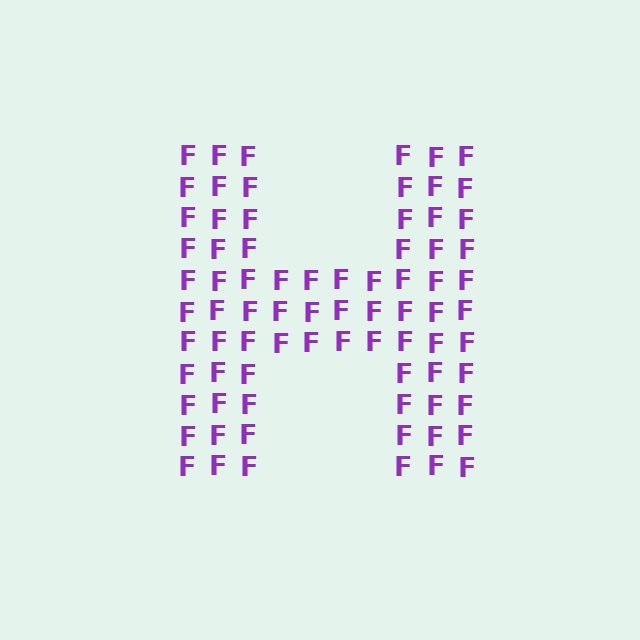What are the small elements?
The small elements are letter F's.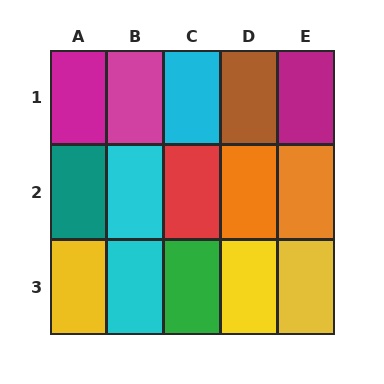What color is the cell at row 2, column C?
Red.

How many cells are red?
1 cell is red.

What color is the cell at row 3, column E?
Yellow.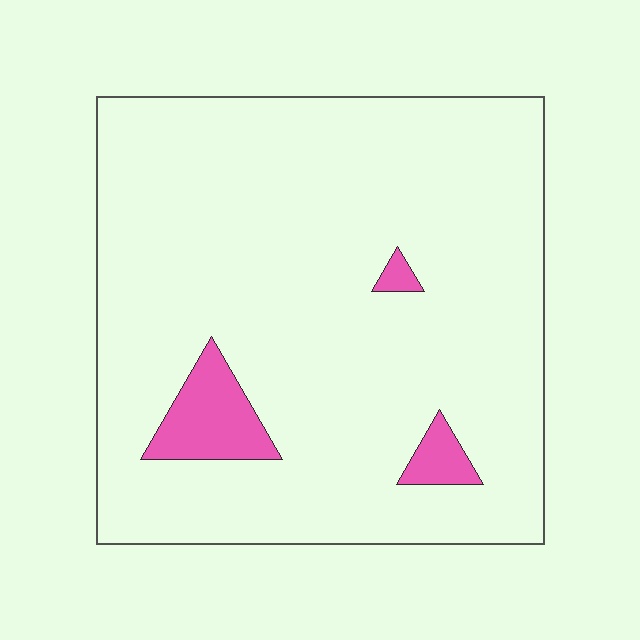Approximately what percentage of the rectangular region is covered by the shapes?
Approximately 5%.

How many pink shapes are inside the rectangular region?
3.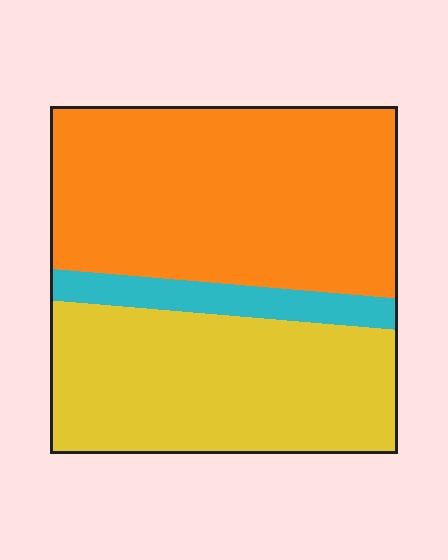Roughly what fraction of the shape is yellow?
Yellow covers around 40% of the shape.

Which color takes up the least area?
Cyan, at roughly 10%.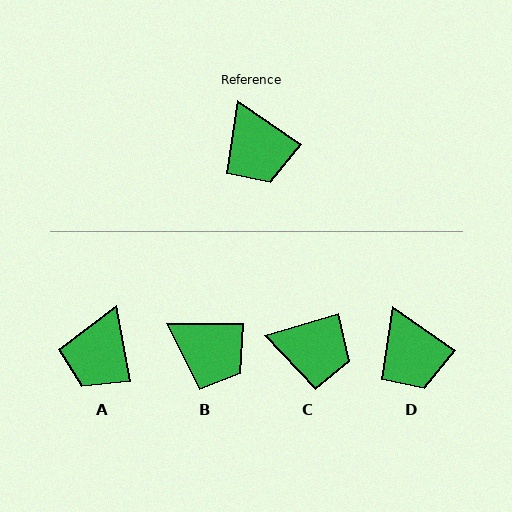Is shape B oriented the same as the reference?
No, it is off by about 35 degrees.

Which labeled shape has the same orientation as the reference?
D.